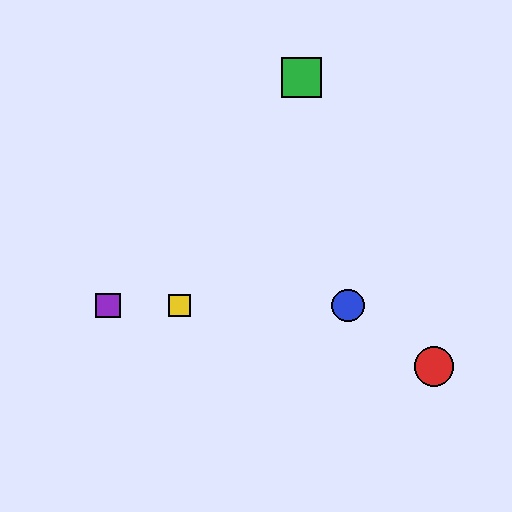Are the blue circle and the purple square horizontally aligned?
Yes, both are at y≈305.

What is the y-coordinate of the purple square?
The purple square is at y≈305.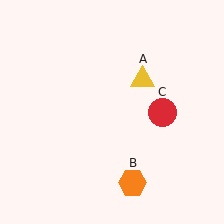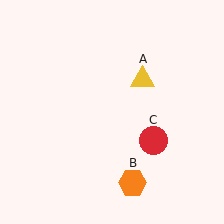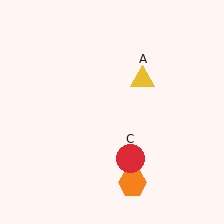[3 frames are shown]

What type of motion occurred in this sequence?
The red circle (object C) rotated clockwise around the center of the scene.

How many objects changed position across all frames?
1 object changed position: red circle (object C).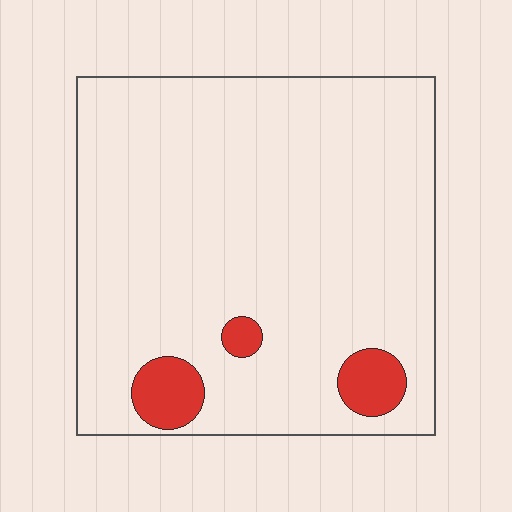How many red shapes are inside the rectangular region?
3.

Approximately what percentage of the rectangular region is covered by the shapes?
Approximately 5%.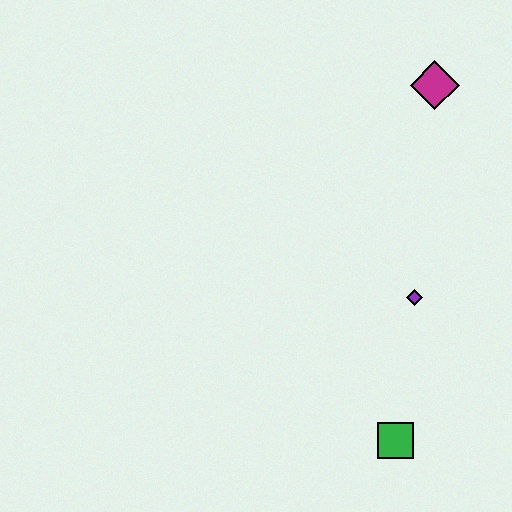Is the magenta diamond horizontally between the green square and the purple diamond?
No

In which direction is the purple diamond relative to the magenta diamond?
The purple diamond is below the magenta diamond.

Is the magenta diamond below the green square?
No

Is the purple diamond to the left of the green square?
No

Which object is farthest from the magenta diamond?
The green square is farthest from the magenta diamond.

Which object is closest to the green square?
The purple diamond is closest to the green square.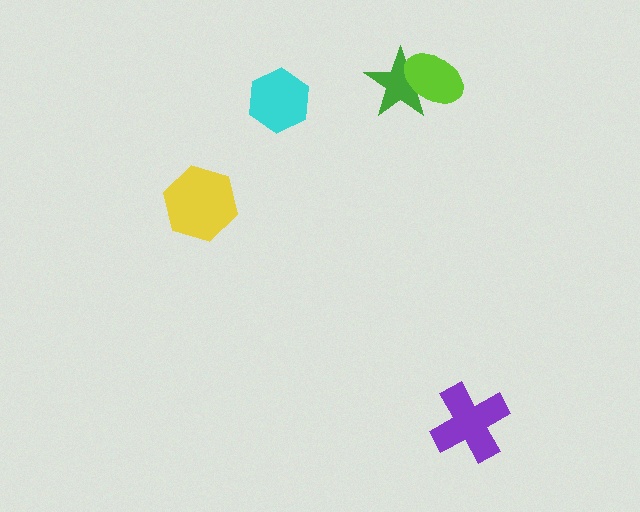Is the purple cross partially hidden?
No, no other shape covers it.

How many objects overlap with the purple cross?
0 objects overlap with the purple cross.